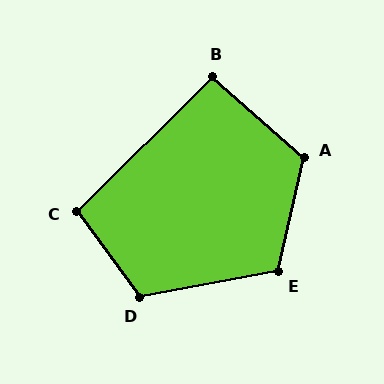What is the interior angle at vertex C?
Approximately 98 degrees (obtuse).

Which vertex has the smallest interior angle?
B, at approximately 94 degrees.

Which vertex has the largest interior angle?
A, at approximately 119 degrees.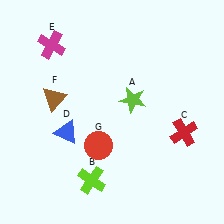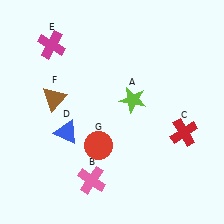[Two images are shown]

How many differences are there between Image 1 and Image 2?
There is 1 difference between the two images.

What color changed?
The cross (B) changed from lime in Image 1 to pink in Image 2.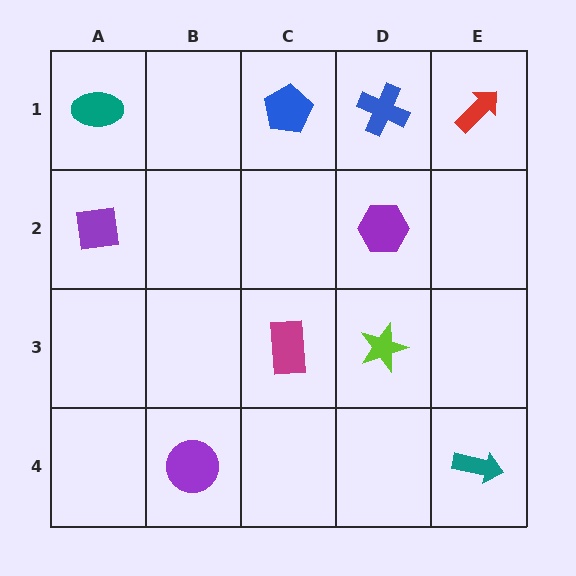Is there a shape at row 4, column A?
No, that cell is empty.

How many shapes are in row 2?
2 shapes.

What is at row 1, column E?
A red arrow.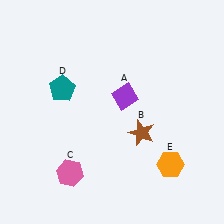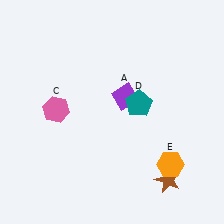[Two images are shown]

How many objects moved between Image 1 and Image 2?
3 objects moved between the two images.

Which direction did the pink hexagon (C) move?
The pink hexagon (C) moved up.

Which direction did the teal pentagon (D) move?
The teal pentagon (D) moved right.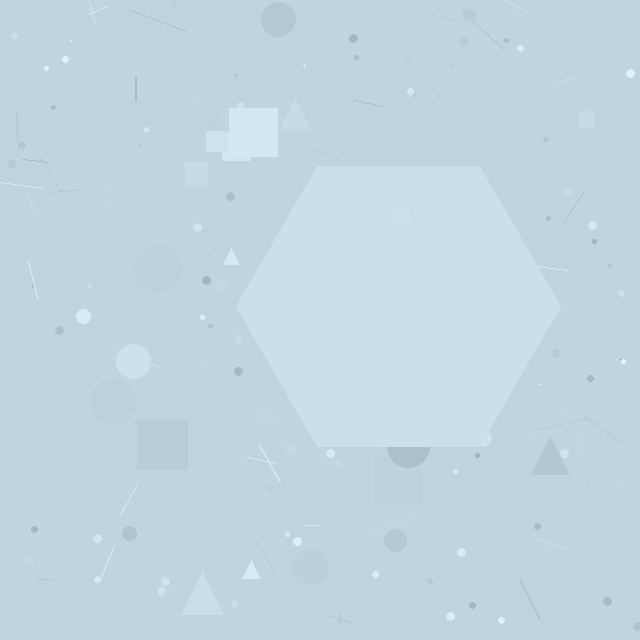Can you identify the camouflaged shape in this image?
The camouflaged shape is a hexagon.